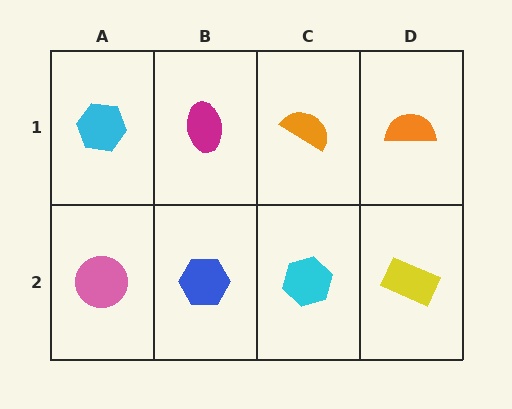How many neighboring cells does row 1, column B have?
3.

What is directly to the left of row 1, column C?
A magenta ellipse.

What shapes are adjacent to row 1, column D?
A yellow rectangle (row 2, column D), an orange semicircle (row 1, column C).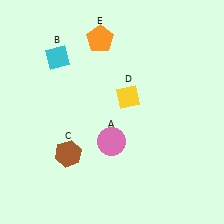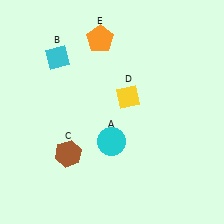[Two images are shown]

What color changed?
The circle (A) changed from pink in Image 1 to cyan in Image 2.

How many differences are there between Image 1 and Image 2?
There is 1 difference between the two images.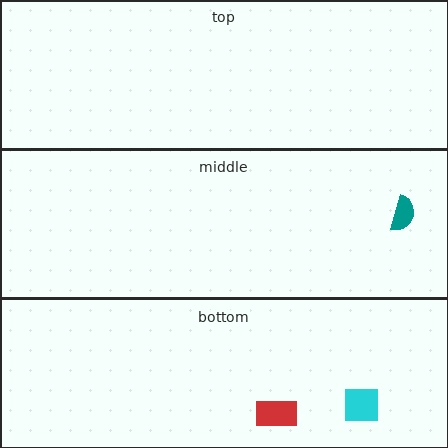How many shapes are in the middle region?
1.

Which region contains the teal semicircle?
The middle region.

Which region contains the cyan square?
The bottom region.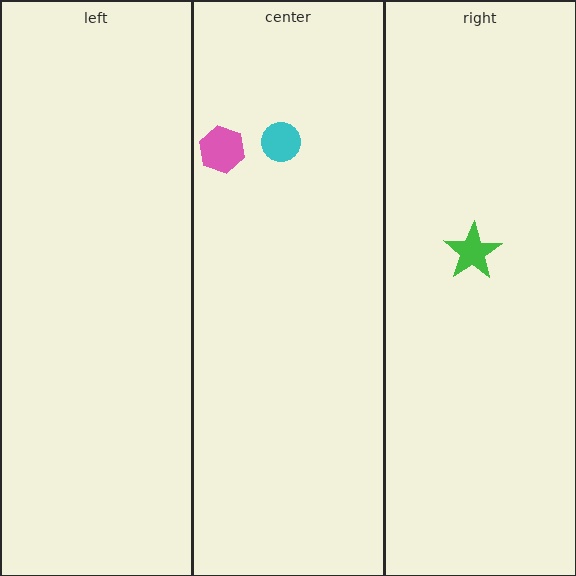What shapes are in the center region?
The pink hexagon, the cyan circle.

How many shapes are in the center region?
2.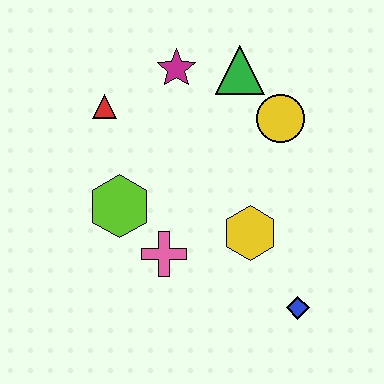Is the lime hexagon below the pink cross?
No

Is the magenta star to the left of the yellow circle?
Yes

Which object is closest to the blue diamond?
The yellow hexagon is closest to the blue diamond.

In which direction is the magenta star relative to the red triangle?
The magenta star is to the right of the red triangle.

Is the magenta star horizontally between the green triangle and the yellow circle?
No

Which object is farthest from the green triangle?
The blue diamond is farthest from the green triangle.